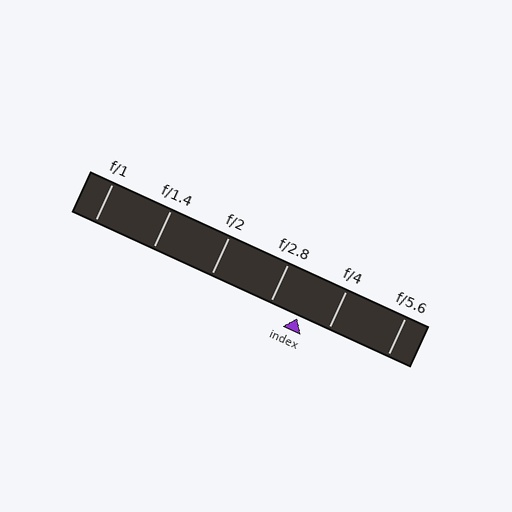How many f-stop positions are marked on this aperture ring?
There are 6 f-stop positions marked.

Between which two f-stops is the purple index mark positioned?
The index mark is between f/2.8 and f/4.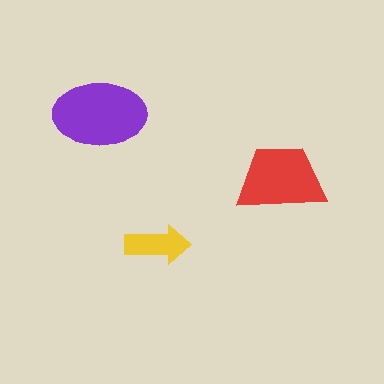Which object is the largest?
The purple ellipse.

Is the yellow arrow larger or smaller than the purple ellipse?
Smaller.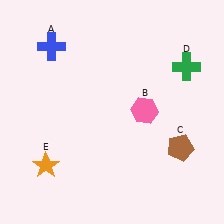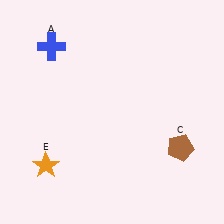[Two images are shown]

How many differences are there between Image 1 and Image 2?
There are 2 differences between the two images.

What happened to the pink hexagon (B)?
The pink hexagon (B) was removed in Image 2. It was in the top-right area of Image 1.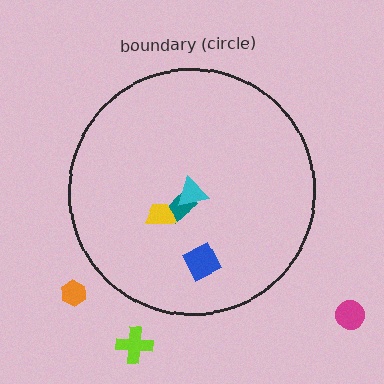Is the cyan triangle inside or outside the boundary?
Inside.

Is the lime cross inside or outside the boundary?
Outside.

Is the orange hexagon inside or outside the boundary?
Outside.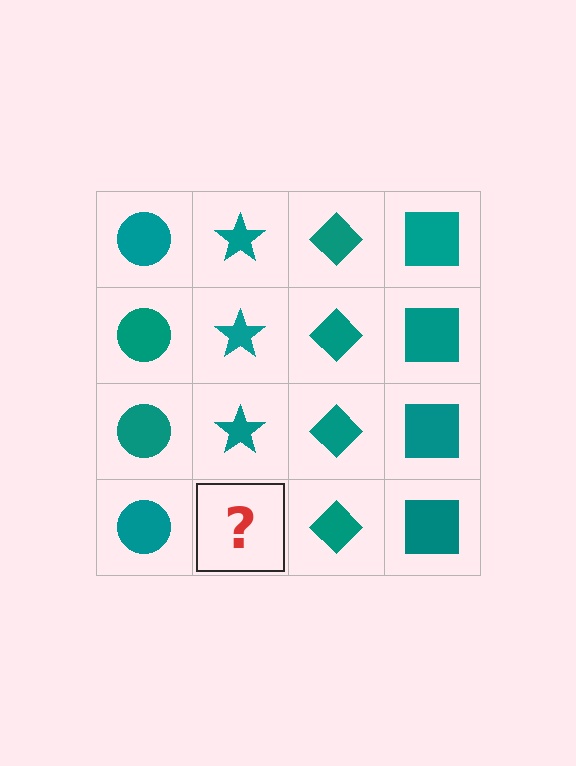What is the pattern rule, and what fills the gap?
The rule is that each column has a consistent shape. The gap should be filled with a teal star.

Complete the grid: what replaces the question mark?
The question mark should be replaced with a teal star.